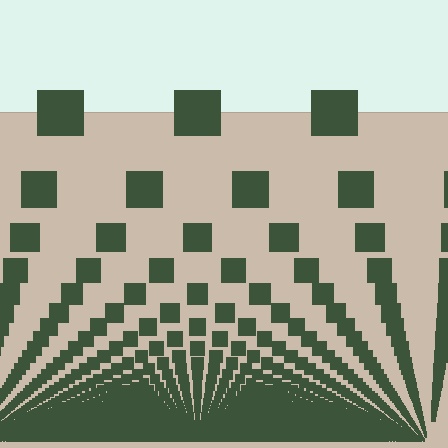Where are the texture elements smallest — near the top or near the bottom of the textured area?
Near the bottom.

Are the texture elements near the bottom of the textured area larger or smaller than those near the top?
Smaller. The gradient is inverted — elements near the bottom are smaller and denser.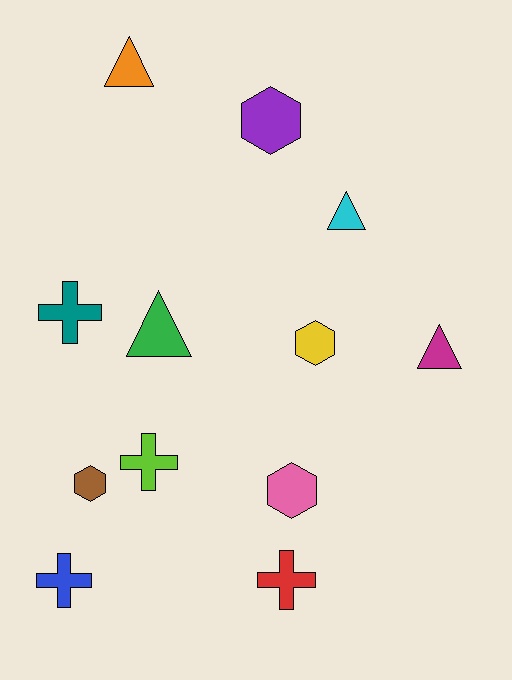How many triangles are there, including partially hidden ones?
There are 4 triangles.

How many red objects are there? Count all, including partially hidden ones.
There is 1 red object.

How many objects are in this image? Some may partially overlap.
There are 12 objects.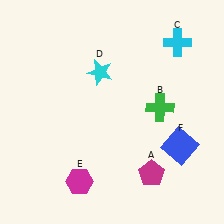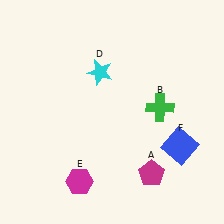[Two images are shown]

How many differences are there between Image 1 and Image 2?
There is 1 difference between the two images.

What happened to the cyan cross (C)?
The cyan cross (C) was removed in Image 2. It was in the top-right area of Image 1.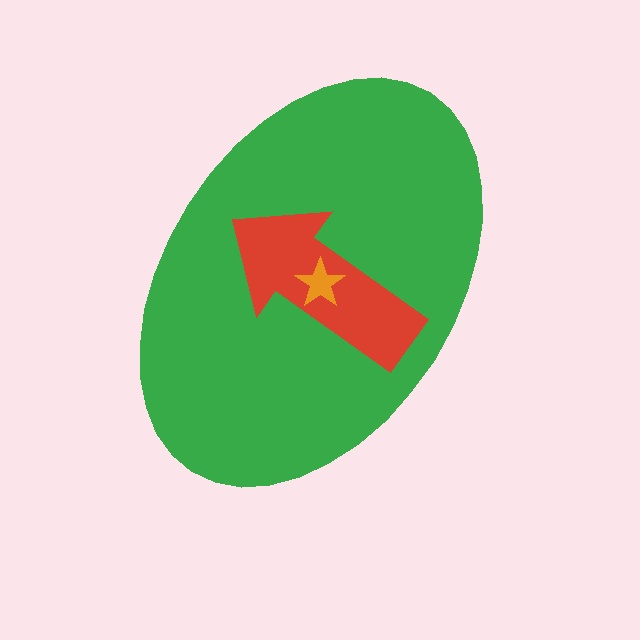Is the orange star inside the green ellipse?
Yes.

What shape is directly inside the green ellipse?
The red arrow.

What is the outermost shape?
The green ellipse.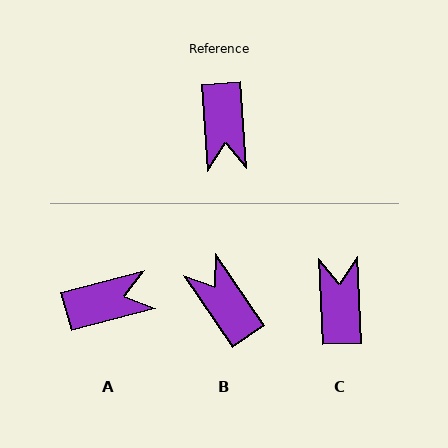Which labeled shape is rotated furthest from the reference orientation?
C, about 178 degrees away.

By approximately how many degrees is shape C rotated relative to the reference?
Approximately 178 degrees counter-clockwise.